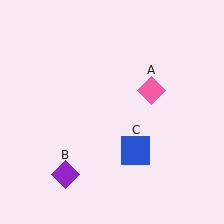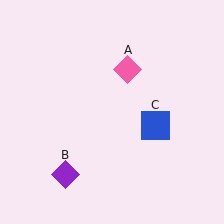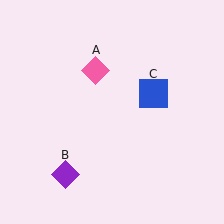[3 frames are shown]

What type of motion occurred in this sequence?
The pink diamond (object A), blue square (object C) rotated counterclockwise around the center of the scene.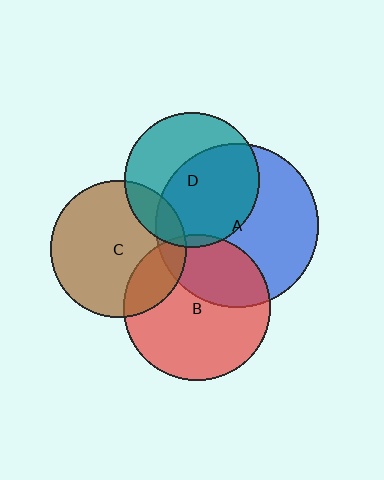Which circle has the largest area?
Circle A (blue).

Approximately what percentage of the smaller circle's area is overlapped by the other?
Approximately 10%.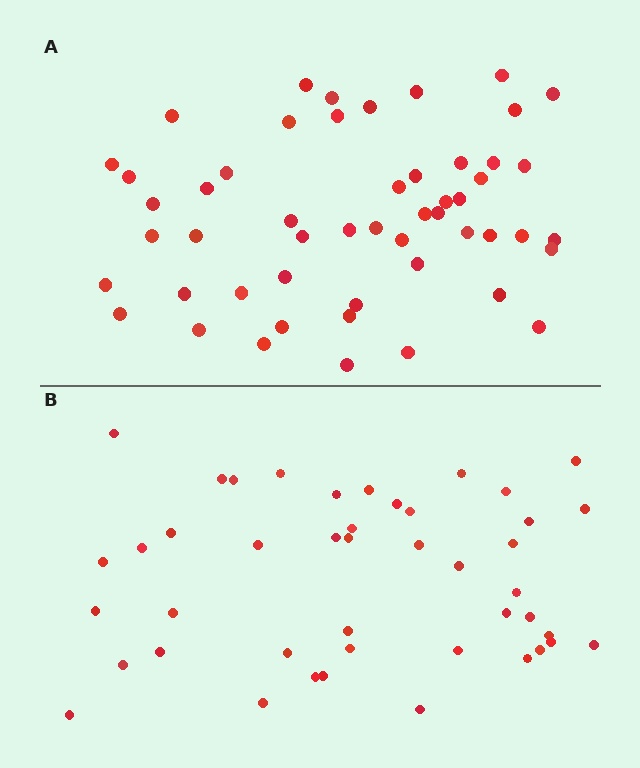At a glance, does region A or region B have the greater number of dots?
Region A (the top region) has more dots.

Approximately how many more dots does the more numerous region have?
Region A has roughly 8 or so more dots than region B.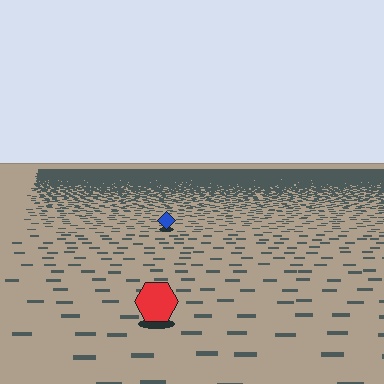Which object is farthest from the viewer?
The blue diamond is farthest from the viewer. It appears smaller and the ground texture around it is denser.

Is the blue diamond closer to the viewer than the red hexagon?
No. The red hexagon is closer — you can tell from the texture gradient: the ground texture is coarser near it.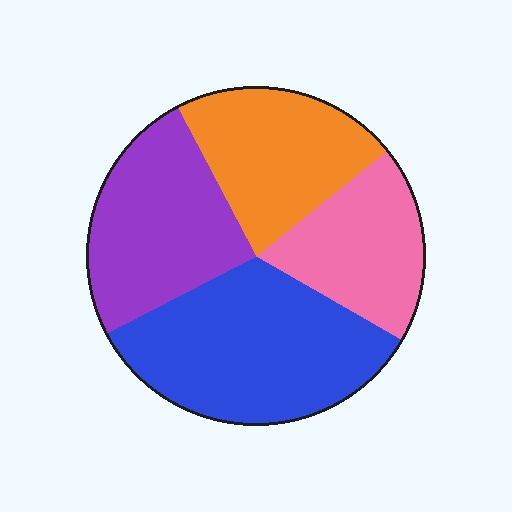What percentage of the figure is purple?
Purple covers roughly 25% of the figure.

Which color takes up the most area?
Blue, at roughly 35%.